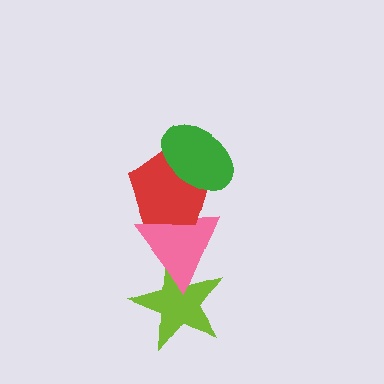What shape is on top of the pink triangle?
The red pentagon is on top of the pink triangle.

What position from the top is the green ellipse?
The green ellipse is 1st from the top.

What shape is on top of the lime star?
The pink triangle is on top of the lime star.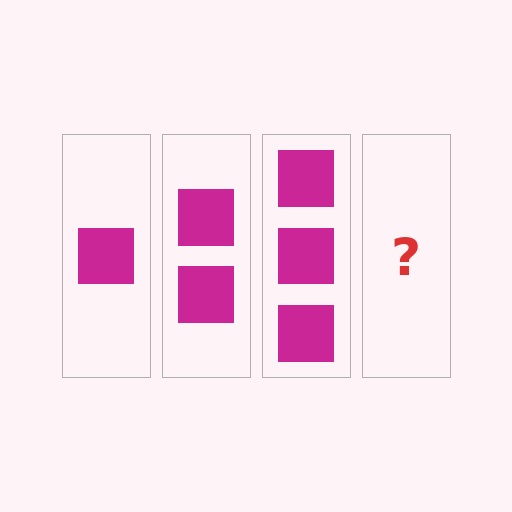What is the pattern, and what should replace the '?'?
The pattern is that each step adds one more square. The '?' should be 4 squares.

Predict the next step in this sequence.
The next step is 4 squares.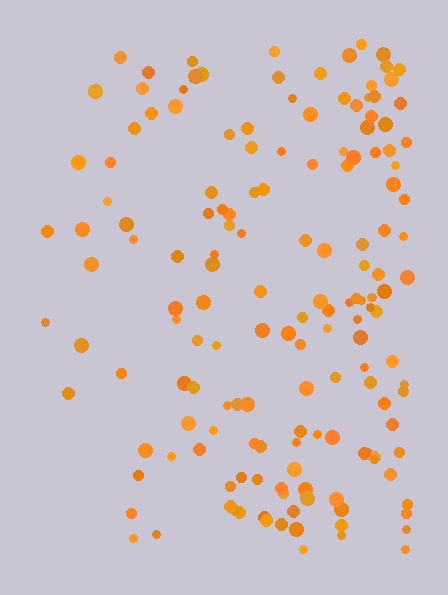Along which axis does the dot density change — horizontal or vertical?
Horizontal.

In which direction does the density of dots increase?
From left to right, with the right side densest.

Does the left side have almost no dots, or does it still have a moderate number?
Still a moderate number, just noticeably fewer than the right.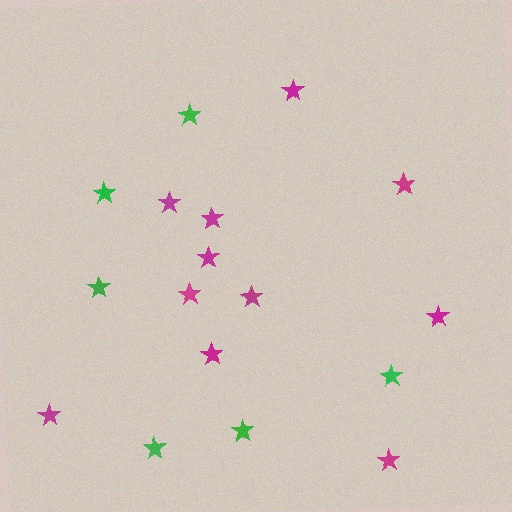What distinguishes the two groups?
There are 2 groups: one group of magenta stars (11) and one group of green stars (6).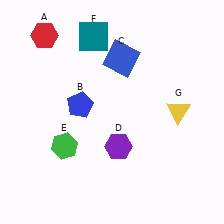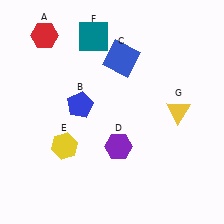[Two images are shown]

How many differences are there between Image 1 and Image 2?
There is 1 difference between the two images.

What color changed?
The hexagon (E) changed from green in Image 1 to yellow in Image 2.